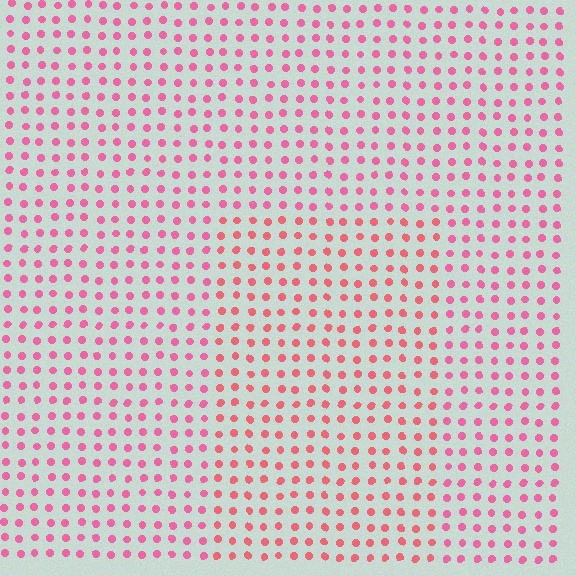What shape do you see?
I see a rectangle.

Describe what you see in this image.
The image is filled with small pink elements in a uniform arrangement. A rectangle-shaped region is visible where the elements are tinted to a slightly different hue, forming a subtle color boundary.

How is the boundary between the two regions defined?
The boundary is defined purely by a slight shift in hue (about 21 degrees). Spacing, size, and orientation are identical on both sides.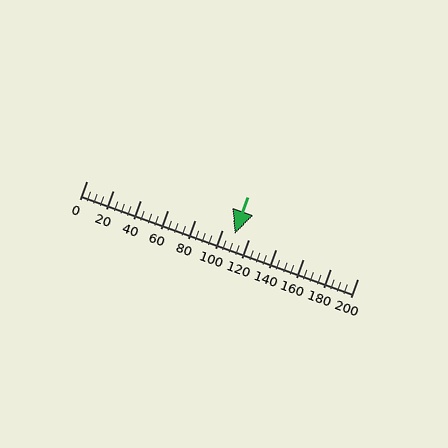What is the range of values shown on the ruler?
The ruler shows values from 0 to 200.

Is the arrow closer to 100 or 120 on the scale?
The arrow is closer to 100.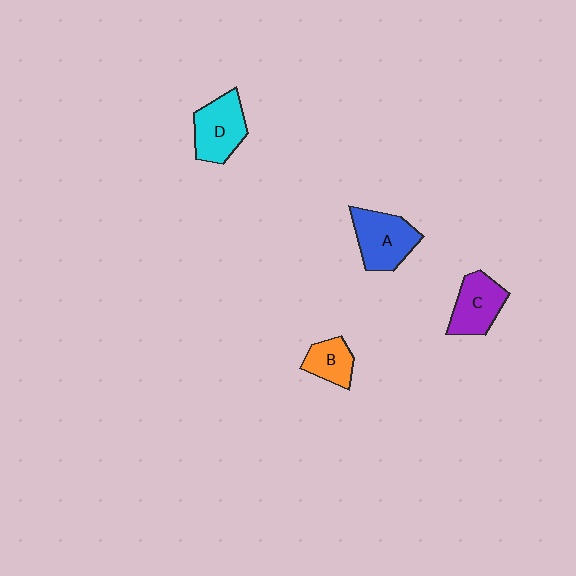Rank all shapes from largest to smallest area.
From largest to smallest: A (blue), D (cyan), C (purple), B (orange).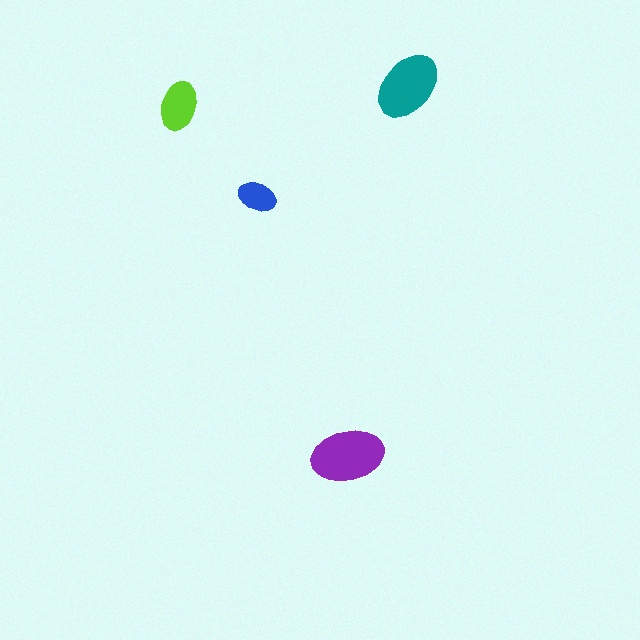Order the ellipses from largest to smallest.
the purple one, the teal one, the lime one, the blue one.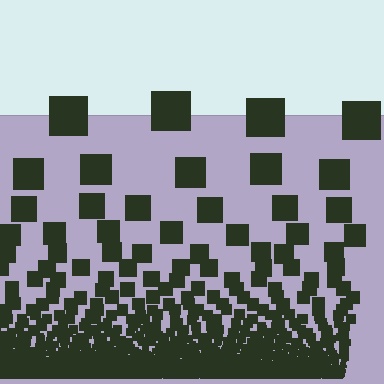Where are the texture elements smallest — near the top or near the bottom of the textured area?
Near the bottom.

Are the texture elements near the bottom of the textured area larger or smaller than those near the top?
Smaller. The gradient is inverted — elements near the bottom are smaller and denser.